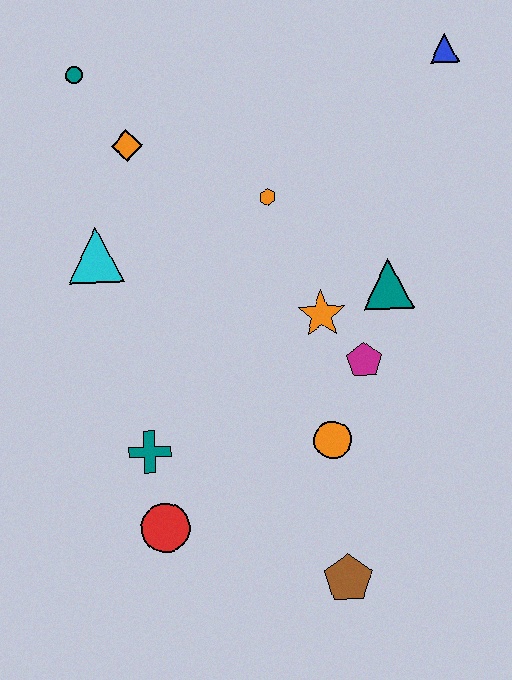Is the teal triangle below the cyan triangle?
Yes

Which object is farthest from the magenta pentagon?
The teal circle is farthest from the magenta pentagon.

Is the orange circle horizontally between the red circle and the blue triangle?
Yes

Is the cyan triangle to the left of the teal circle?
No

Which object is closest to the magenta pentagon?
The orange star is closest to the magenta pentagon.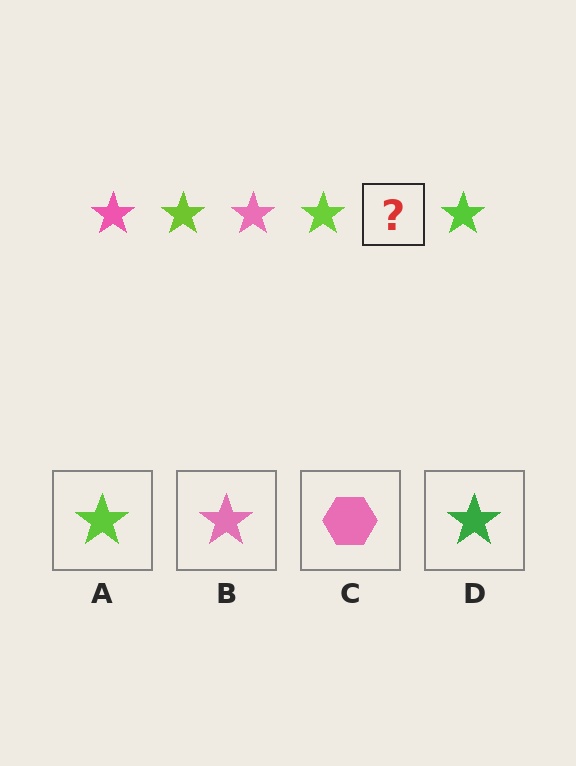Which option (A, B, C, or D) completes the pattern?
B.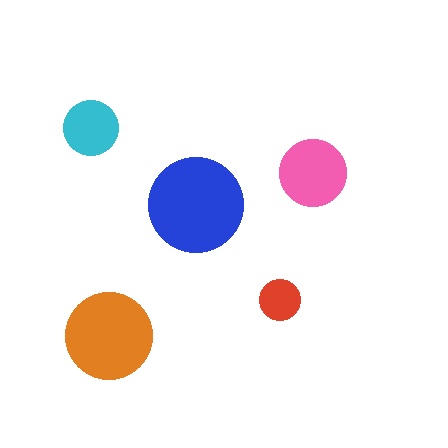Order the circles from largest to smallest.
the blue one, the orange one, the pink one, the cyan one, the red one.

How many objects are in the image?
There are 5 objects in the image.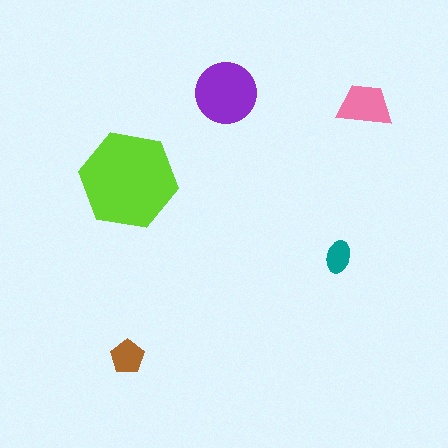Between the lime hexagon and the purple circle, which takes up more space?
The lime hexagon.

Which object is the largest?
The lime hexagon.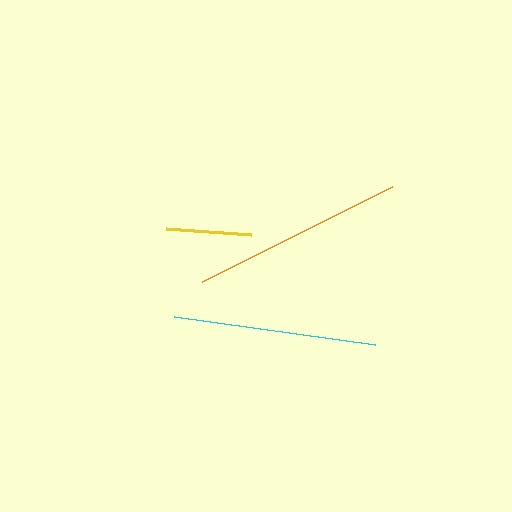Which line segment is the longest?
The orange line is the longest at approximately 212 pixels.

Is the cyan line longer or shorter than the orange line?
The orange line is longer than the cyan line.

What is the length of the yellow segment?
The yellow segment is approximately 85 pixels long.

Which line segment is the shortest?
The yellow line is the shortest at approximately 85 pixels.